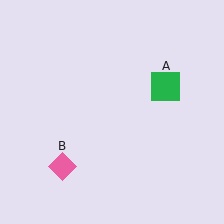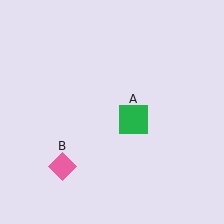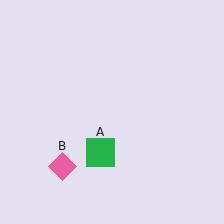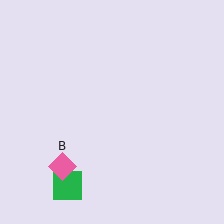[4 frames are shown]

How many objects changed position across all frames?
1 object changed position: green square (object A).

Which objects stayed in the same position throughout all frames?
Pink diamond (object B) remained stationary.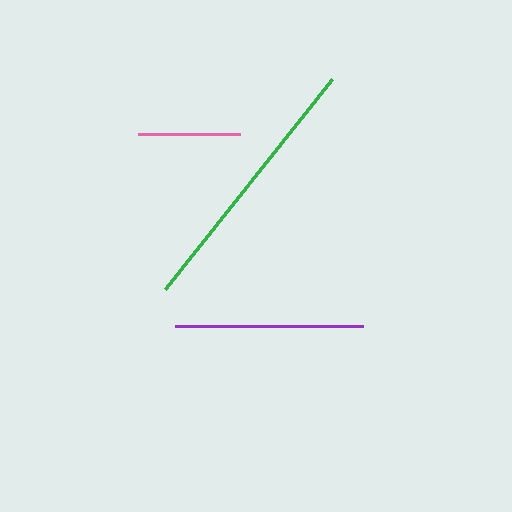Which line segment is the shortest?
The pink line is the shortest at approximately 102 pixels.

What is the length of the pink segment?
The pink segment is approximately 102 pixels long.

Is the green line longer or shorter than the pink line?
The green line is longer than the pink line.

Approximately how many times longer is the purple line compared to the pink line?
The purple line is approximately 1.8 times the length of the pink line.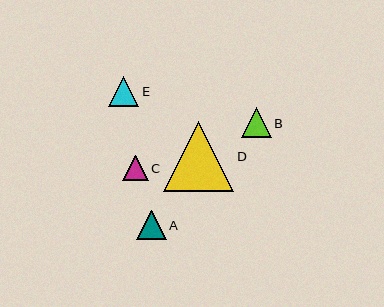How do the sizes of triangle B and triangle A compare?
Triangle B and triangle A are approximately the same size.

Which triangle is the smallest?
Triangle C is the smallest with a size of approximately 26 pixels.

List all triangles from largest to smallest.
From largest to smallest: D, E, B, A, C.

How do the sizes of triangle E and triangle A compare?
Triangle E and triangle A are approximately the same size.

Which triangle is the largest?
Triangle D is the largest with a size of approximately 70 pixels.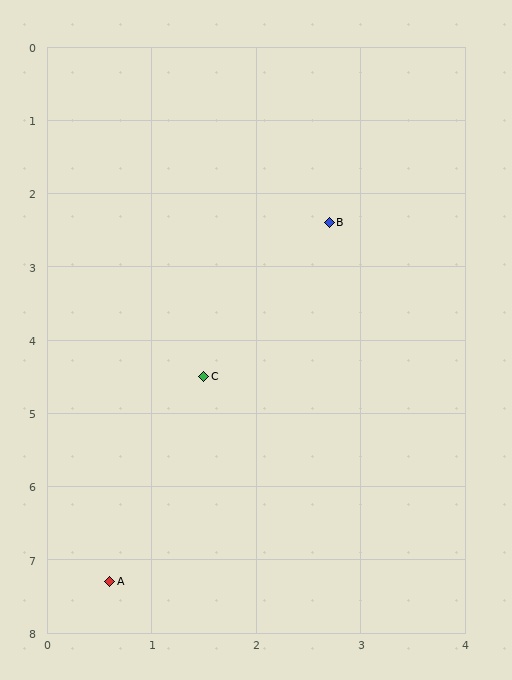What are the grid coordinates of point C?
Point C is at approximately (1.5, 4.5).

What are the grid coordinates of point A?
Point A is at approximately (0.6, 7.3).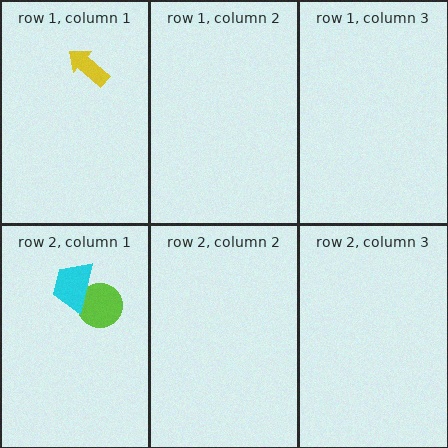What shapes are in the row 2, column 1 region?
The lime circle, the cyan trapezoid.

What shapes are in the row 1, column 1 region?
The yellow arrow.